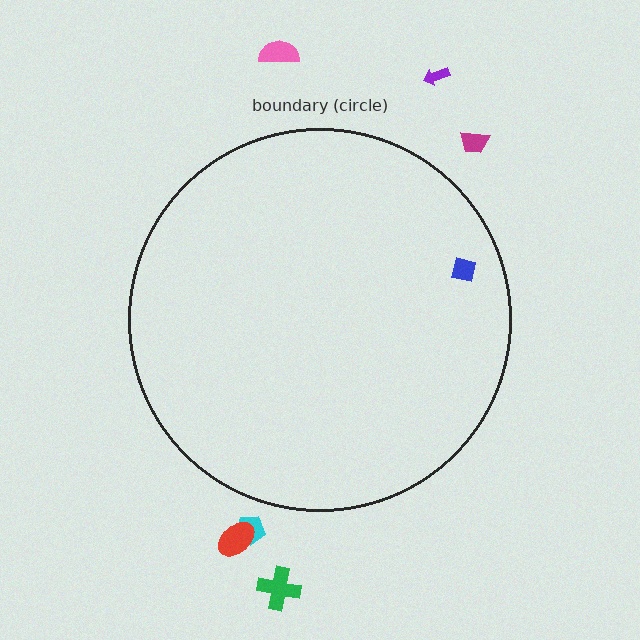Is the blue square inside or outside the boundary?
Inside.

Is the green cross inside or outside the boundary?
Outside.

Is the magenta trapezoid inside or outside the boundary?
Outside.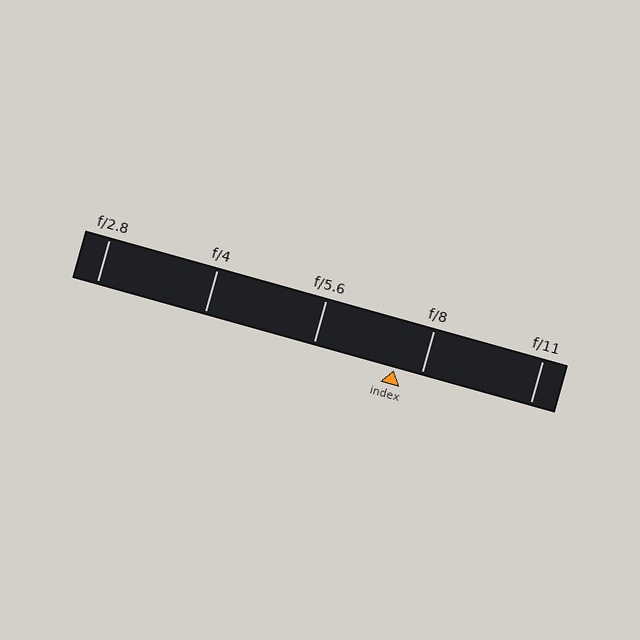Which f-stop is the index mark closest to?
The index mark is closest to f/8.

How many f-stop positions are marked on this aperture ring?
There are 5 f-stop positions marked.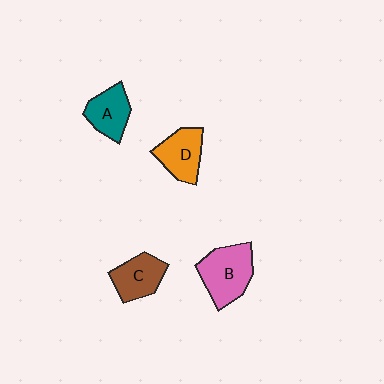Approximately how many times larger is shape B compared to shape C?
Approximately 1.4 times.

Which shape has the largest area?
Shape B (pink).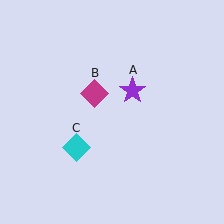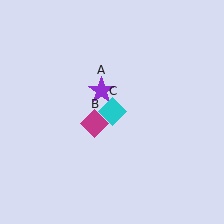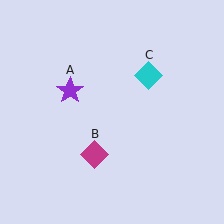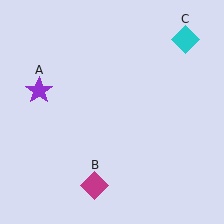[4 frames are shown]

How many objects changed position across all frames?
3 objects changed position: purple star (object A), magenta diamond (object B), cyan diamond (object C).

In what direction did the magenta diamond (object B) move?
The magenta diamond (object B) moved down.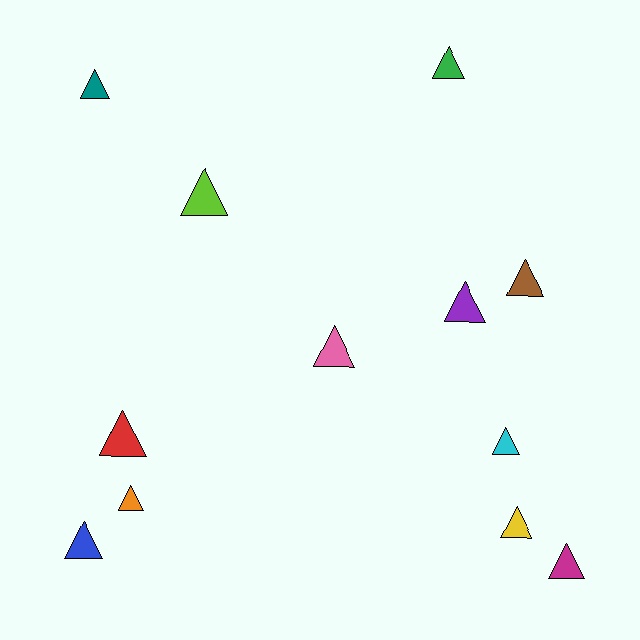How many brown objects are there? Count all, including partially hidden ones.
There is 1 brown object.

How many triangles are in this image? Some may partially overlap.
There are 12 triangles.